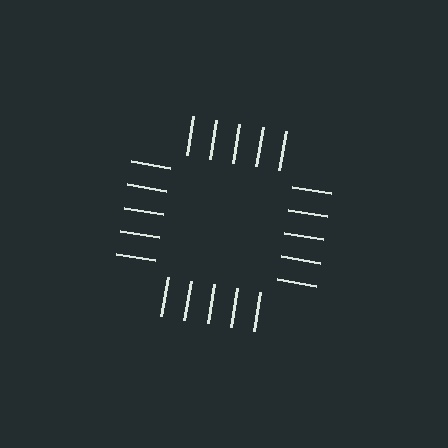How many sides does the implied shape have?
4 sides — the line-ends trace a square.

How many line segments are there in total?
20 — 5 along each of the 4 edges.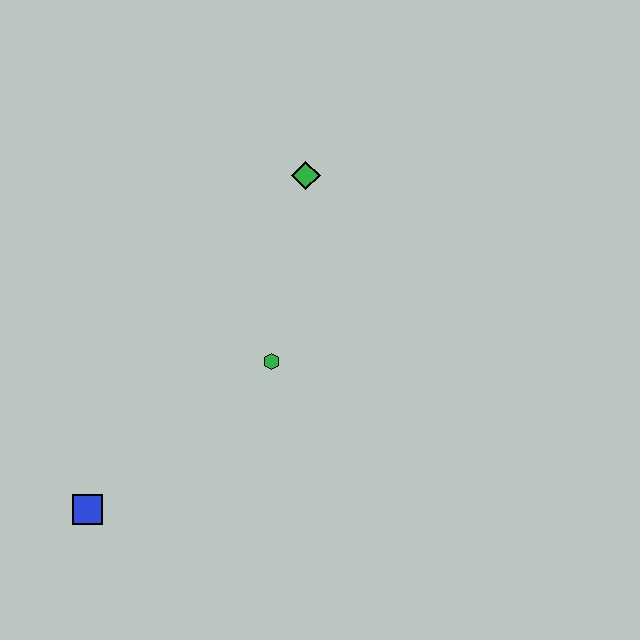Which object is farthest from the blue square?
The green diamond is farthest from the blue square.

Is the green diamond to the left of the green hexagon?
No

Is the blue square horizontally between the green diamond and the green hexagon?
No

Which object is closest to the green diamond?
The green hexagon is closest to the green diamond.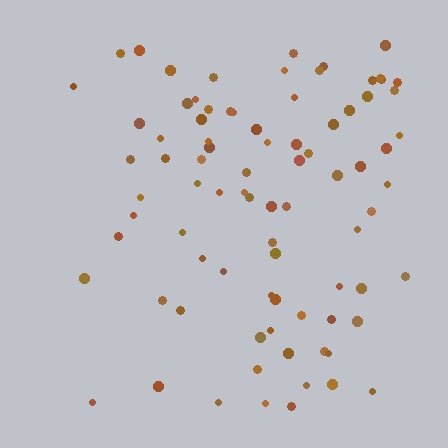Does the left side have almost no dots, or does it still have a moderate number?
Still a moderate number, just noticeably fewer than the right.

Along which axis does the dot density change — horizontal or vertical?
Horizontal.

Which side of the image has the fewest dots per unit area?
The left.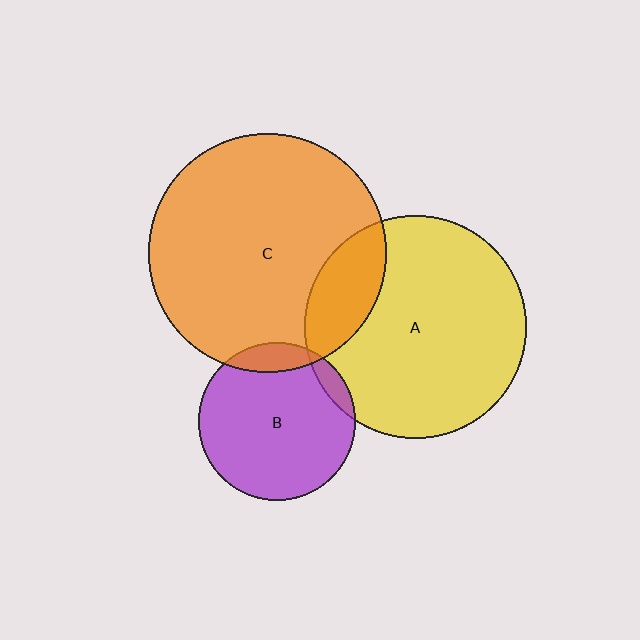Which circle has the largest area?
Circle C (orange).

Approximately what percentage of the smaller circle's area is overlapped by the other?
Approximately 5%.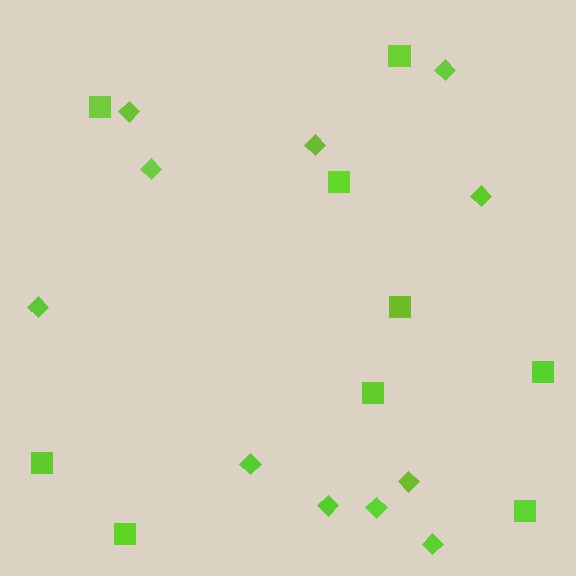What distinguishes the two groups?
There are 2 groups: one group of squares (9) and one group of diamonds (11).